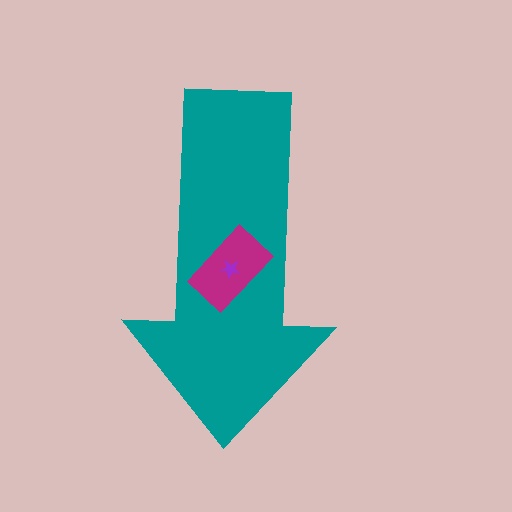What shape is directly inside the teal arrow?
The magenta rectangle.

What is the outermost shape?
The teal arrow.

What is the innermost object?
The purple star.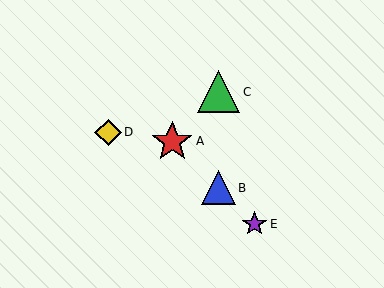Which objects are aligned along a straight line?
Objects A, B, E are aligned along a straight line.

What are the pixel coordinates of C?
Object C is at (219, 92).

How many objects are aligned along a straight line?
3 objects (A, B, E) are aligned along a straight line.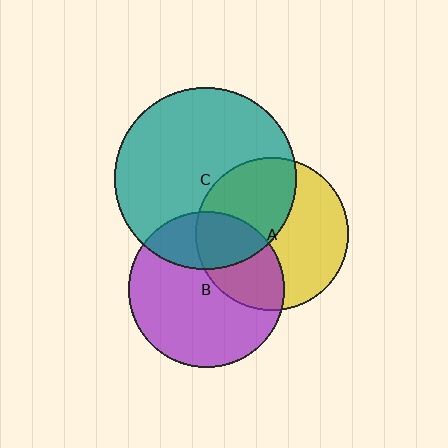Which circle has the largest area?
Circle C (teal).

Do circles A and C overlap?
Yes.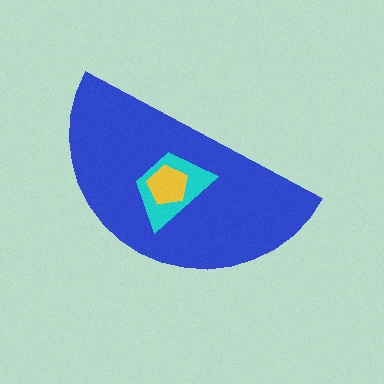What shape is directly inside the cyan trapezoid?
The yellow pentagon.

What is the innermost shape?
The yellow pentagon.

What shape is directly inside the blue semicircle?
The cyan trapezoid.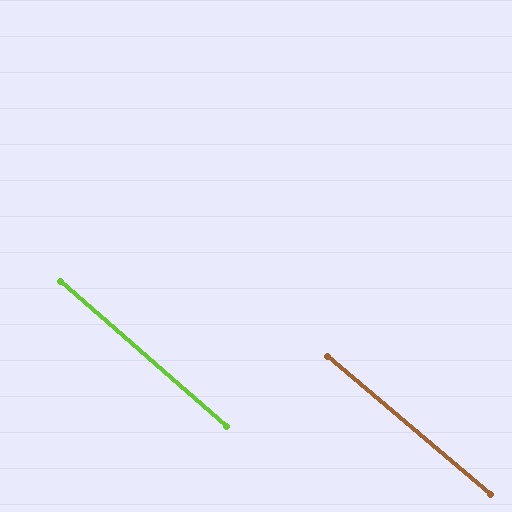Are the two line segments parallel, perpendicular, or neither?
Parallel — their directions differ by only 1.2°.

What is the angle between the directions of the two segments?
Approximately 1 degree.